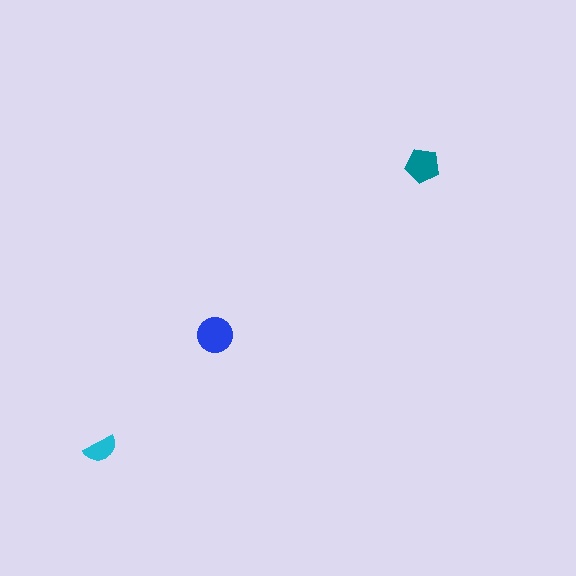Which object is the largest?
The blue circle.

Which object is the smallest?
The cyan semicircle.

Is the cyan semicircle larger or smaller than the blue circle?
Smaller.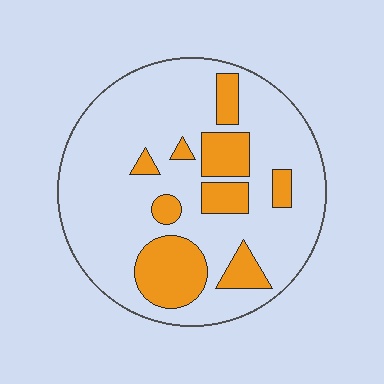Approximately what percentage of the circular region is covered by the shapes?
Approximately 25%.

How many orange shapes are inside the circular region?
9.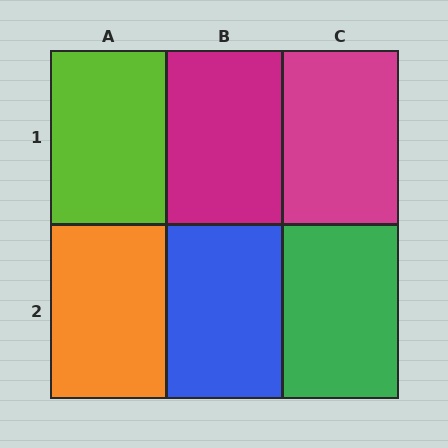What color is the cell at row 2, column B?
Blue.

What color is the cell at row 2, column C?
Green.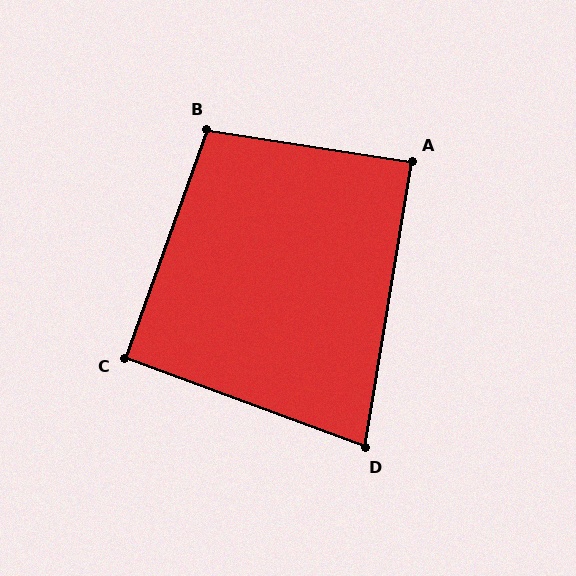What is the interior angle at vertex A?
Approximately 89 degrees (approximately right).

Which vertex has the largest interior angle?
B, at approximately 101 degrees.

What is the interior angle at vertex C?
Approximately 91 degrees (approximately right).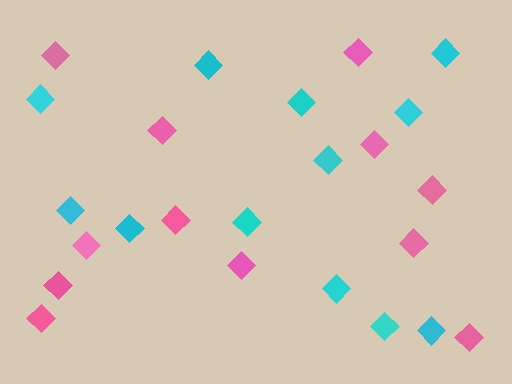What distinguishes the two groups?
There are 2 groups: one group of cyan diamonds (12) and one group of pink diamonds (12).